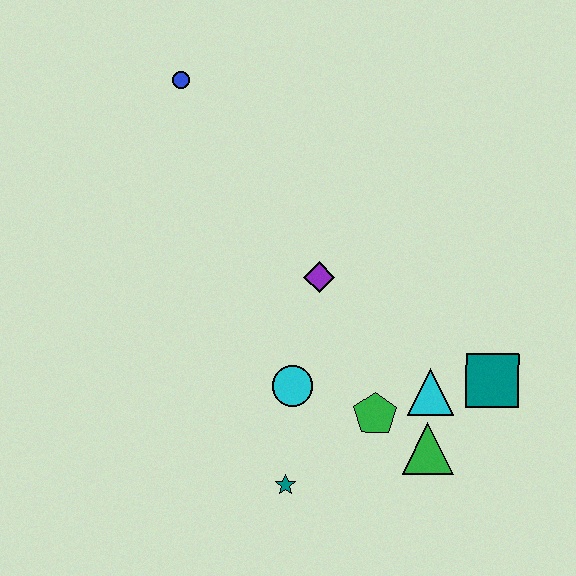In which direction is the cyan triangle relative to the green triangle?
The cyan triangle is above the green triangle.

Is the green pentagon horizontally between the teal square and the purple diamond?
Yes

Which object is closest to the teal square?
The cyan triangle is closest to the teal square.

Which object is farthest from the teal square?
The blue circle is farthest from the teal square.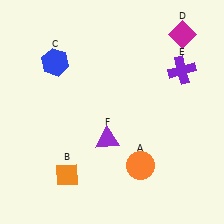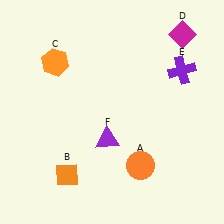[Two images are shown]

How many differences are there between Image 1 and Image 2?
There is 1 difference between the two images.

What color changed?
The hexagon (C) changed from blue in Image 1 to orange in Image 2.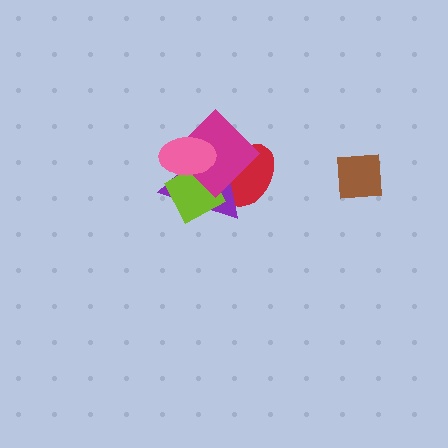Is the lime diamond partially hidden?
Yes, it is partially covered by another shape.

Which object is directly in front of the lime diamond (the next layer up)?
The magenta diamond is directly in front of the lime diamond.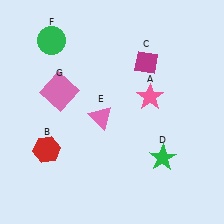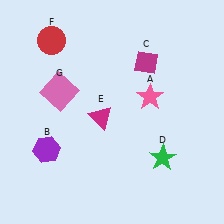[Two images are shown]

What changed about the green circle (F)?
In Image 1, F is green. In Image 2, it changed to red.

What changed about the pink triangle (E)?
In Image 1, E is pink. In Image 2, it changed to magenta.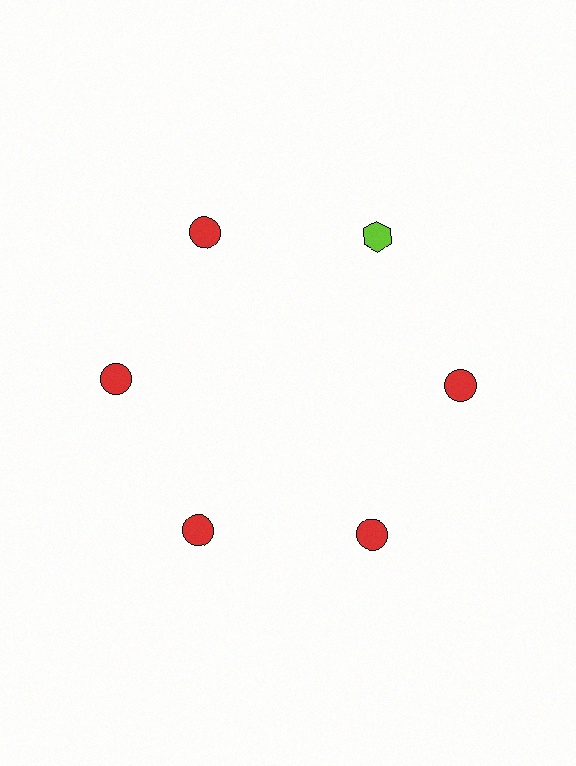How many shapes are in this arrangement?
There are 6 shapes arranged in a ring pattern.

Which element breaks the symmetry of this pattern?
The lime hexagon at roughly the 1 o'clock position breaks the symmetry. All other shapes are red circles.